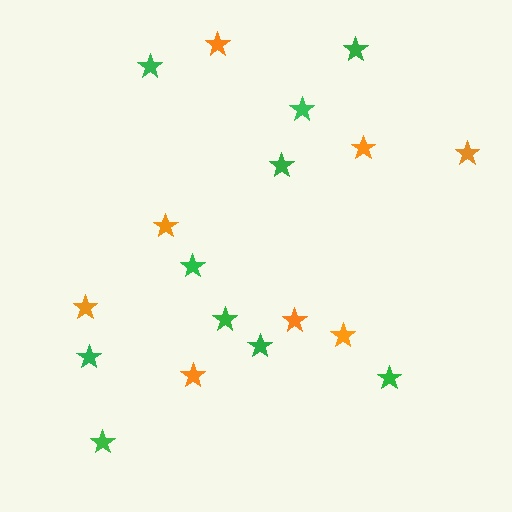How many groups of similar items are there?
There are 2 groups: one group of orange stars (8) and one group of green stars (10).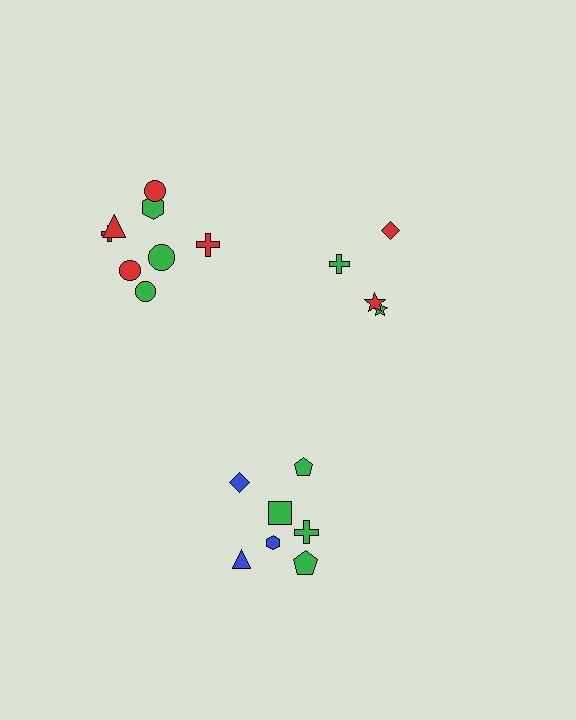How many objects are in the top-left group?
There are 8 objects.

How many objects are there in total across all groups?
There are 19 objects.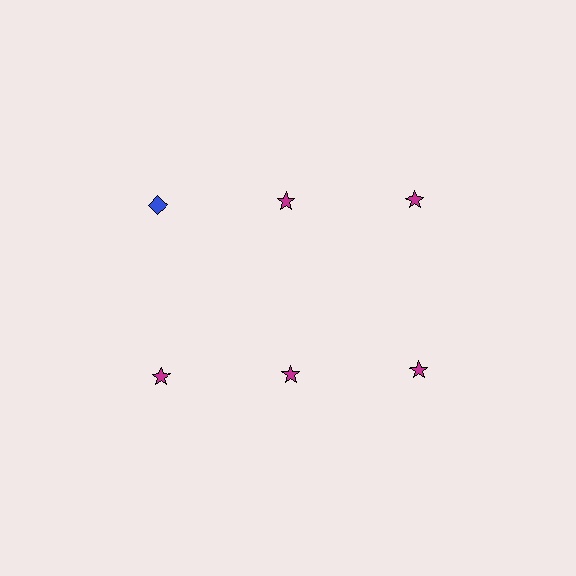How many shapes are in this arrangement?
There are 6 shapes arranged in a grid pattern.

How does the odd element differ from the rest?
It differs in both color (blue instead of magenta) and shape (diamond instead of star).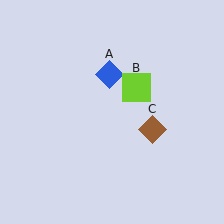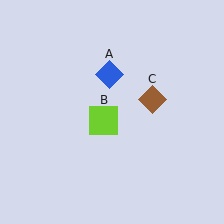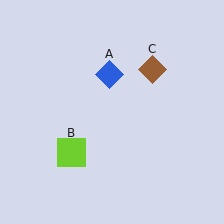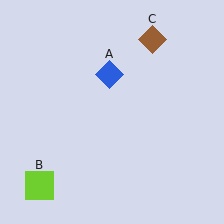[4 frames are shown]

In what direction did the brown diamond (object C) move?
The brown diamond (object C) moved up.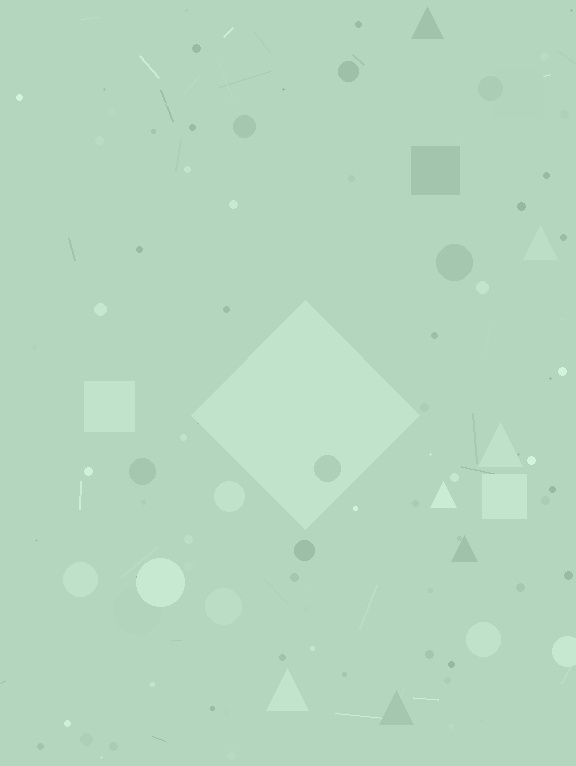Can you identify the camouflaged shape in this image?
The camouflaged shape is a diamond.